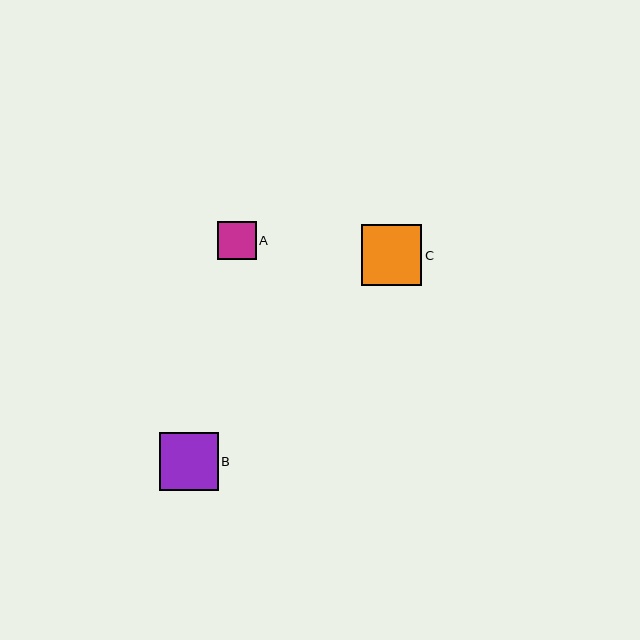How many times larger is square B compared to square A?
Square B is approximately 1.5 times the size of square A.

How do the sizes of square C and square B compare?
Square C and square B are approximately the same size.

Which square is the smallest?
Square A is the smallest with a size of approximately 39 pixels.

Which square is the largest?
Square C is the largest with a size of approximately 60 pixels.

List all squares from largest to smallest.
From largest to smallest: C, B, A.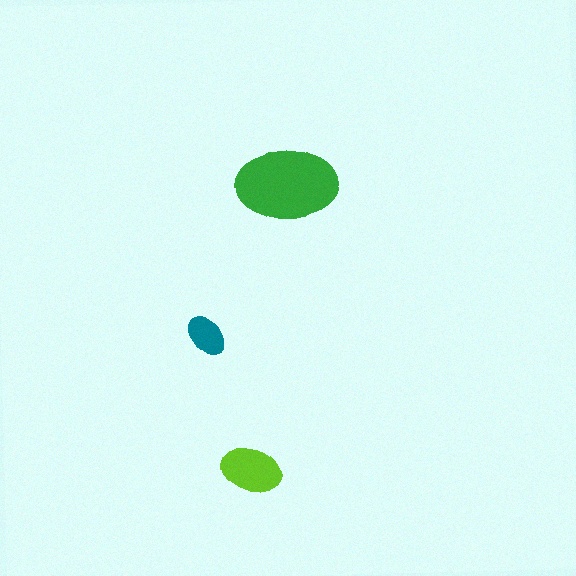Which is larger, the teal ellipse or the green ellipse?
The green one.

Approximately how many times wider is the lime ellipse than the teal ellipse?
About 1.5 times wider.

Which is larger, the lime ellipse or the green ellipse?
The green one.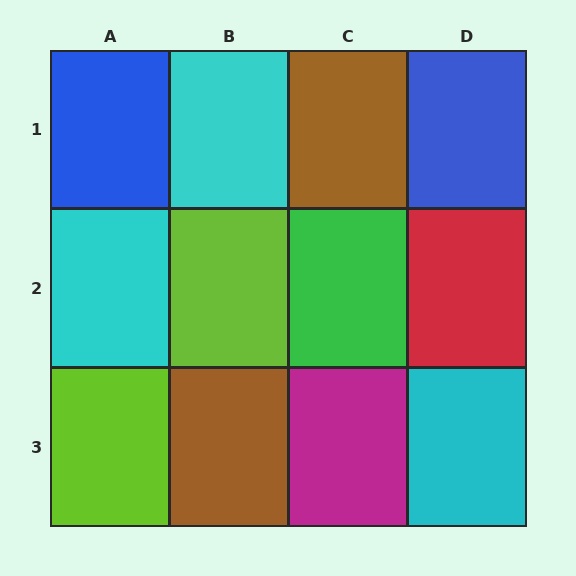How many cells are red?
1 cell is red.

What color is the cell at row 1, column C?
Brown.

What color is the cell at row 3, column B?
Brown.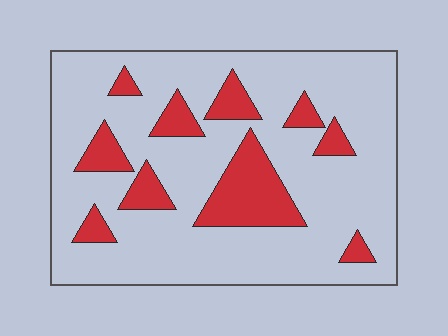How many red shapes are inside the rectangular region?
10.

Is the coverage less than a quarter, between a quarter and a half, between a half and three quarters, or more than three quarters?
Less than a quarter.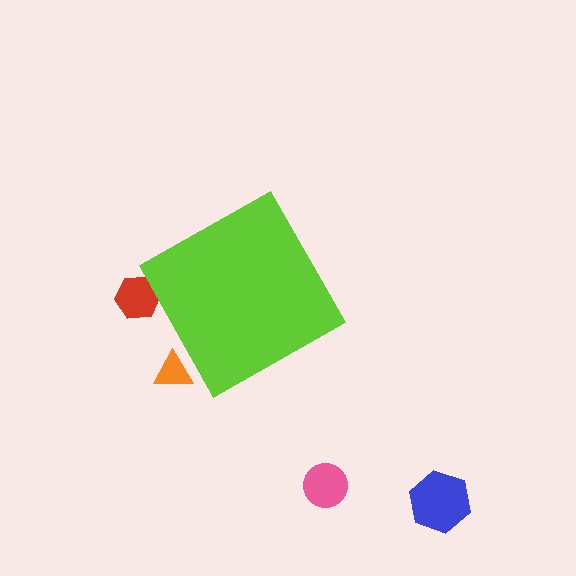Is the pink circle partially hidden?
No, the pink circle is fully visible.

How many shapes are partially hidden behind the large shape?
2 shapes are partially hidden.